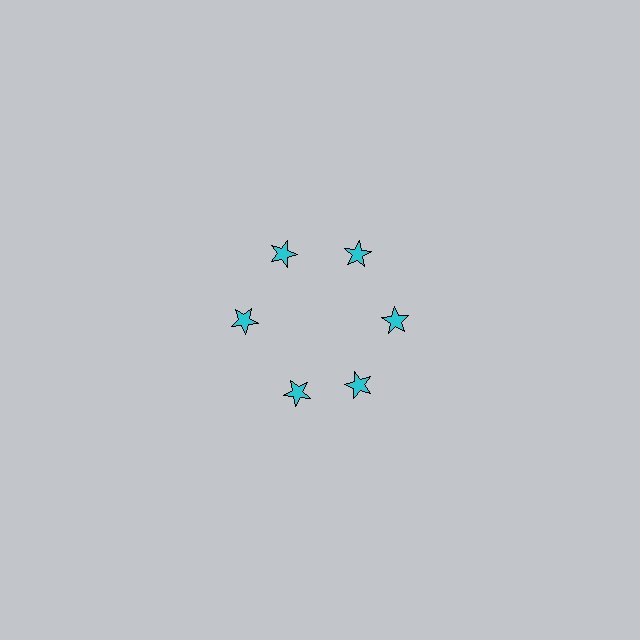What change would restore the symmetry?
The symmetry would be restored by rotating it back into even spacing with its neighbors so that all 6 stars sit at equal angles and equal distance from the center.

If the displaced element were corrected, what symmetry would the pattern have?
It would have 6-fold rotational symmetry — the pattern would map onto itself every 60 degrees.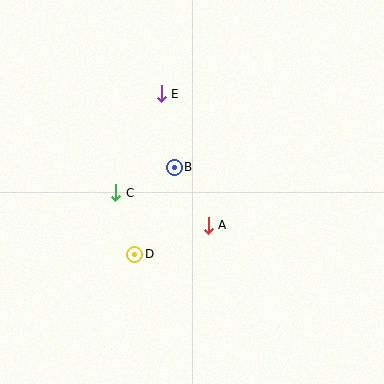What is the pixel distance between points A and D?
The distance between A and D is 79 pixels.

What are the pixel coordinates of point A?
Point A is at (208, 225).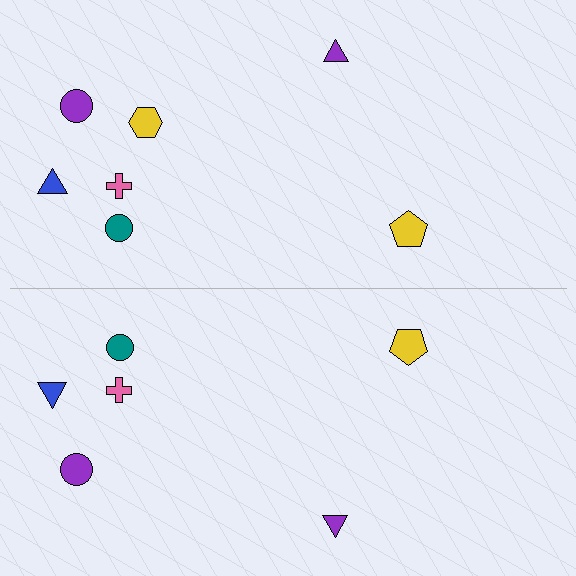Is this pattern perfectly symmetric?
No, the pattern is not perfectly symmetric. A yellow hexagon is missing from the bottom side.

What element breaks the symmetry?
A yellow hexagon is missing from the bottom side.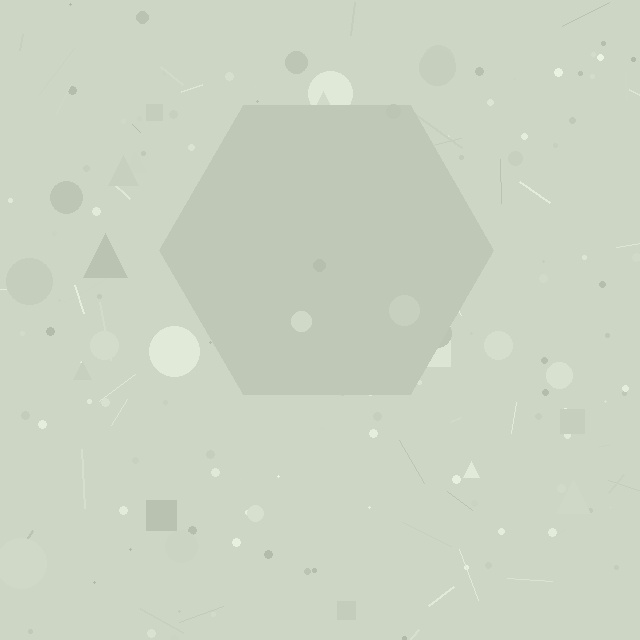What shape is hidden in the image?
A hexagon is hidden in the image.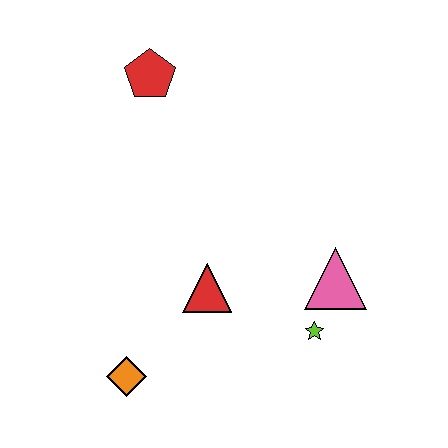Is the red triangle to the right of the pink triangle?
No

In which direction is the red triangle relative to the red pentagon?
The red triangle is below the red pentagon.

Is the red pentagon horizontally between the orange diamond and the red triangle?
Yes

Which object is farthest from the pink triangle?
The red pentagon is farthest from the pink triangle.